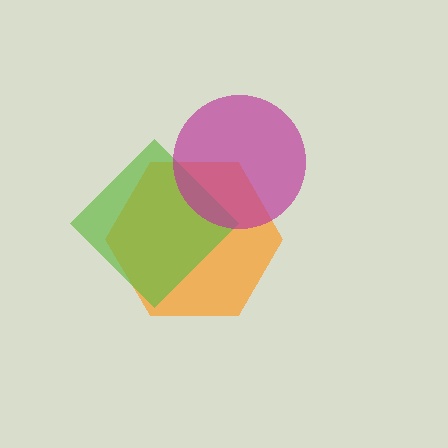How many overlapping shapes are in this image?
There are 3 overlapping shapes in the image.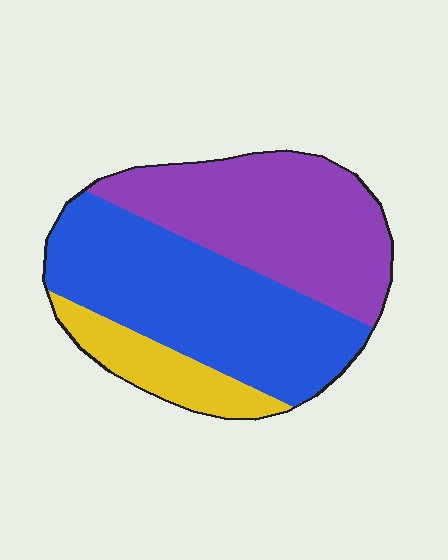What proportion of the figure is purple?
Purple covers 40% of the figure.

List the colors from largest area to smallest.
From largest to smallest: blue, purple, yellow.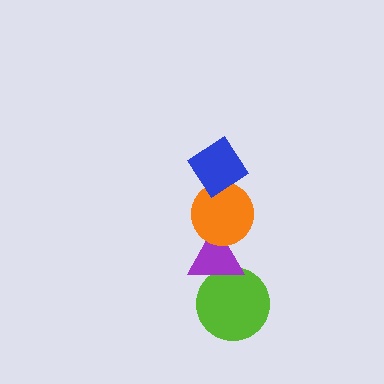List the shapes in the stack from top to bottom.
From top to bottom: the blue diamond, the orange circle, the purple triangle, the lime circle.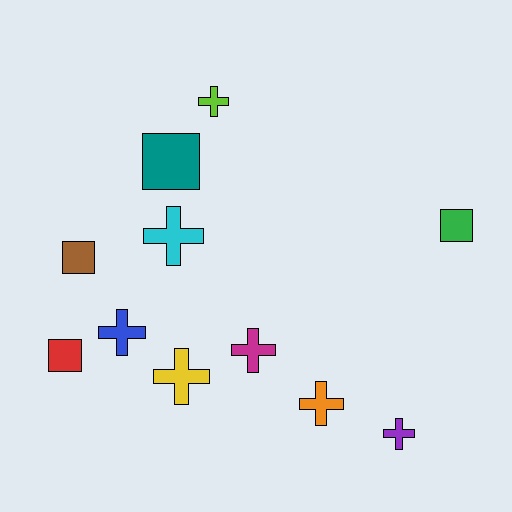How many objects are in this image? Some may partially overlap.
There are 11 objects.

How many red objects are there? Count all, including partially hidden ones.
There is 1 red object.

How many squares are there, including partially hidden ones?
There are 4 squares.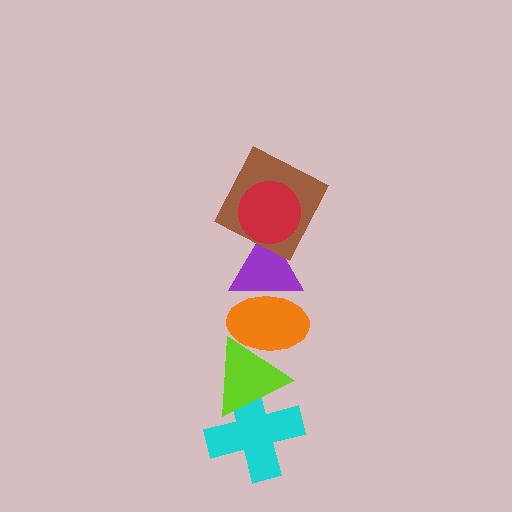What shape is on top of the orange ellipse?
The purple triangle is on top of the orange ellipse.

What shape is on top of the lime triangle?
The orange ellipse is on top of the lime triangle.